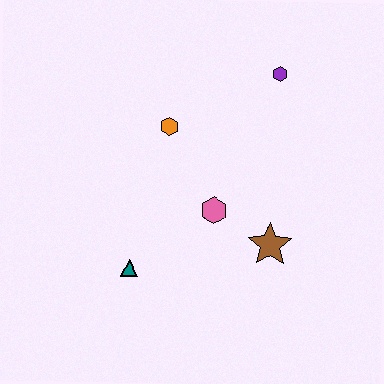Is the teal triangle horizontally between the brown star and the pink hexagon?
No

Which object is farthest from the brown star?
The purple hexagon is farthest from the brown star.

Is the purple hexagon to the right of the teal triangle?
Yes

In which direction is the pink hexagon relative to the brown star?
The pink hexagon is to the left of the brown star.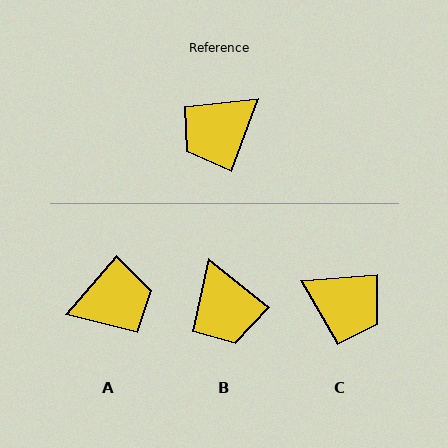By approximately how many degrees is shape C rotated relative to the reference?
Approximately 114 degrees counter-clockwise.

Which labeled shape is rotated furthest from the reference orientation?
A, about 160 degrees away.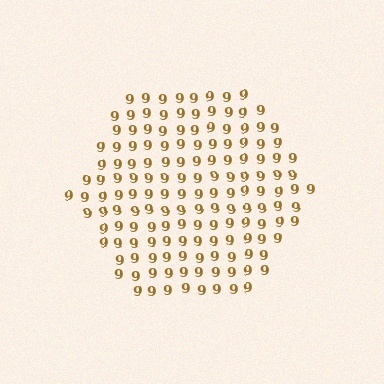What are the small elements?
The small elements are digit 9's.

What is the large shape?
The large shape is a hexagon.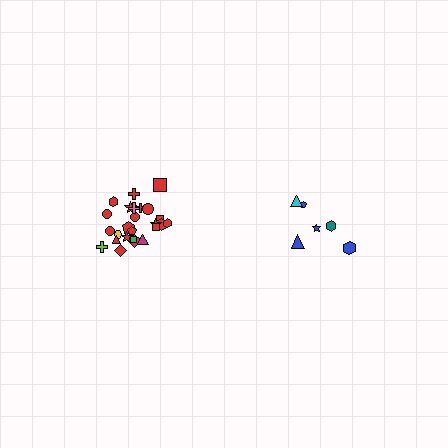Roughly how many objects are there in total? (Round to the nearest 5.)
Roughly 30 objects in total.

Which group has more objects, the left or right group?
The left group.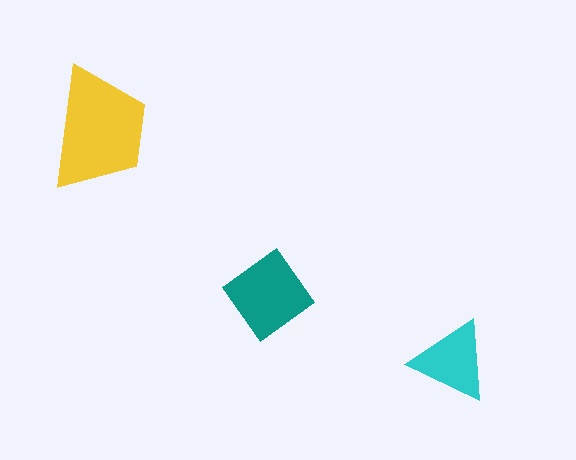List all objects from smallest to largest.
The cyan triangle, the teal diamond, the yellow trapezoid.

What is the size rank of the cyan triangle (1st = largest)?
3rd.